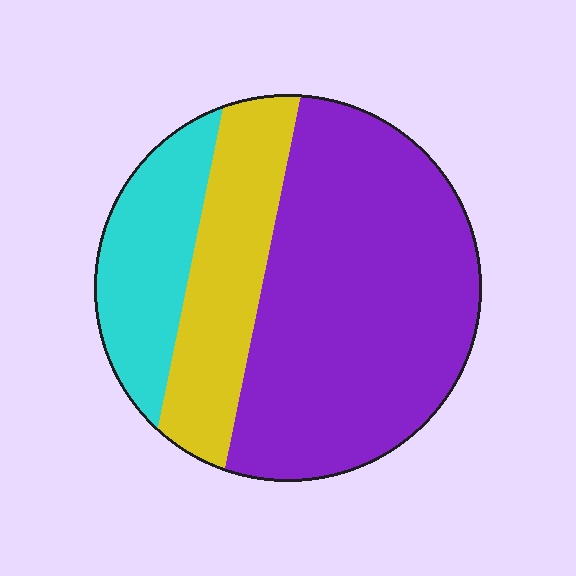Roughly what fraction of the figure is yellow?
Yellow takes up between a sixth and a third of the figure.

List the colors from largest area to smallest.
From largest to smallest: purple, yellow, cyan.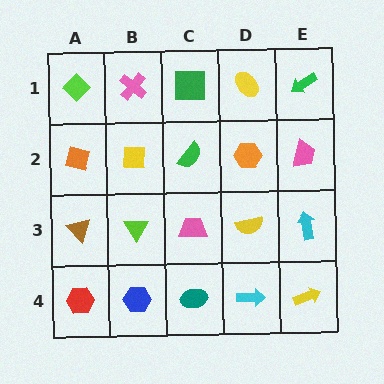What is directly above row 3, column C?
A green semicircle.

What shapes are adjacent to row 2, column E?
A green arrow (row 1, column E), a cyan arrow (row 3, column E), an orange hexagon (row 2, column D).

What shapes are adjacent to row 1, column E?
A pink trapezoid (row 2, column E), a yellow ellipse (row 1, column D).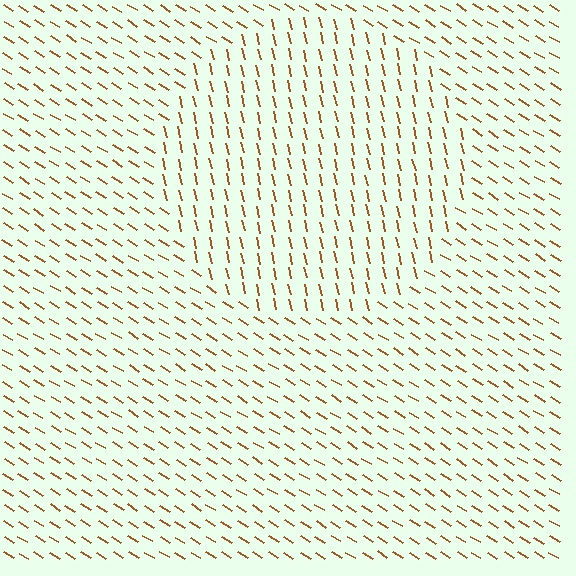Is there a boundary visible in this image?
Yes, there is a texture boundary formed by a change in line orientation.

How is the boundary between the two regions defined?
The boundary is defined purely by a change in line orientation (approximately 45 degrees difference). All lines are the same color and thickness.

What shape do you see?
I see a circle.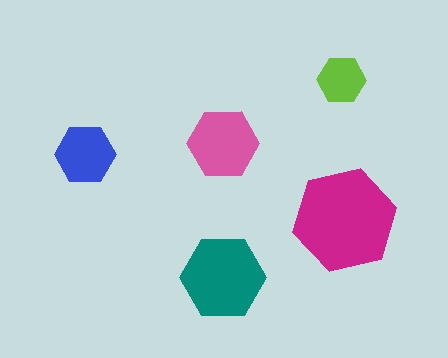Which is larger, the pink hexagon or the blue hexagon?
The pink one.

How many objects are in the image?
There are 5 objects in the image.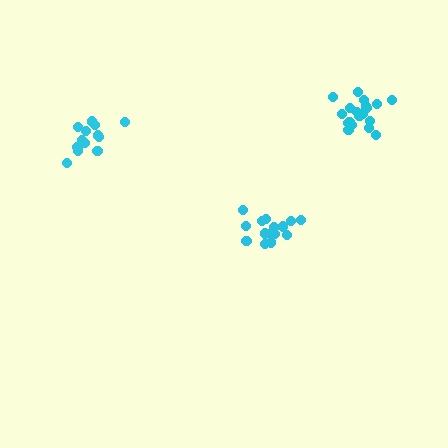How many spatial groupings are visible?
There are 3 spatial groupings.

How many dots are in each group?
Group 1: 19 dots, Group 2: 13 dots, Group 3: 15 dots (47 total).